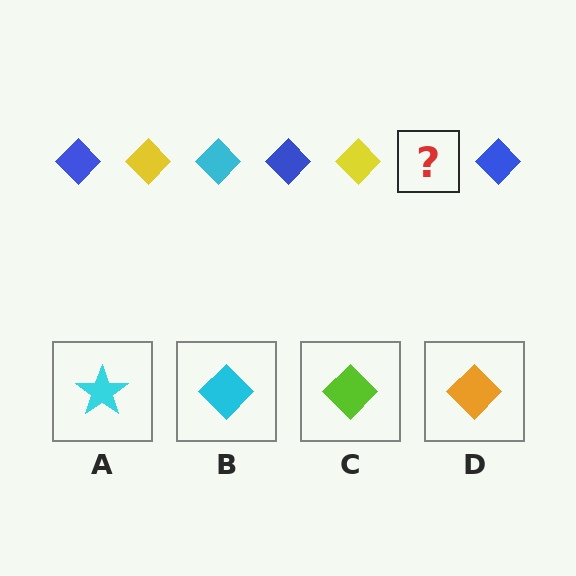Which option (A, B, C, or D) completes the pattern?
B.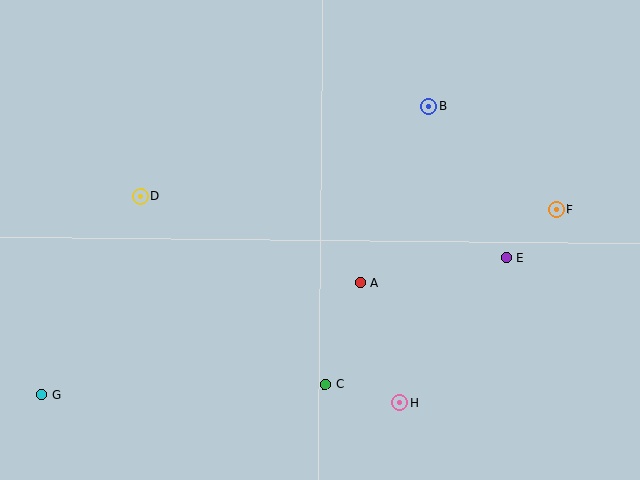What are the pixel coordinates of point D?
Point D is at (141, 196).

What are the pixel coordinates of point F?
Point F is at (557, 210).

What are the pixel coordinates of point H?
Point H is at (400, 402).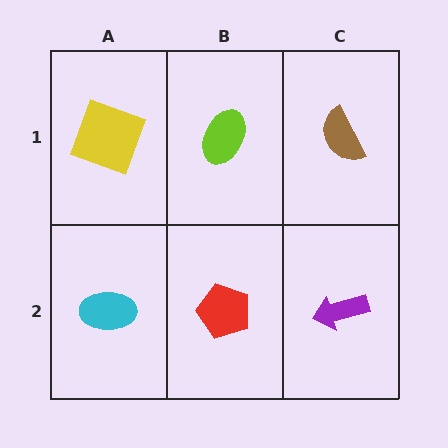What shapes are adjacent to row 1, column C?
A purple arrow (row 2, column C), a lime ellipse (row 1, column B).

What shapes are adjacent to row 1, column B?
A red pentagon (row 2, column B), a yellow square (row 1, column A), a brown semicircle (row 1, column C).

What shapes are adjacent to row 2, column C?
A brown semicircle (row 1, column C), a red pentagon (row 2, column B).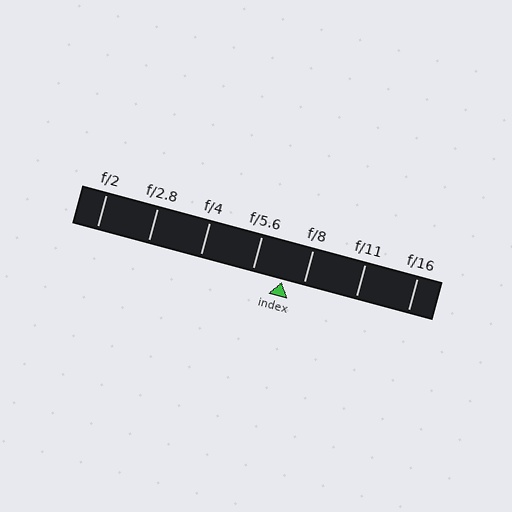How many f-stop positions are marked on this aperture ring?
There are 7 f-stop positions marked.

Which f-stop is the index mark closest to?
The index mark is closest to f/8.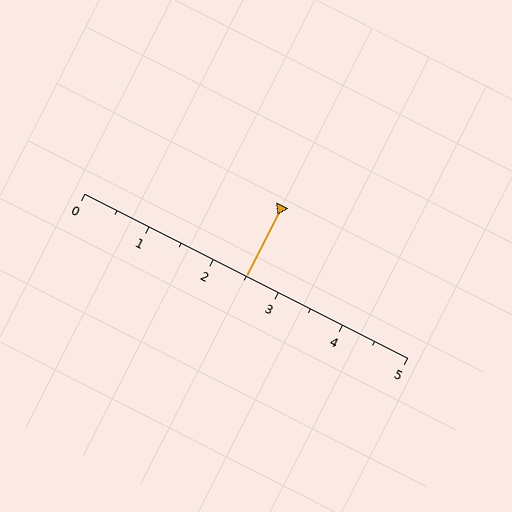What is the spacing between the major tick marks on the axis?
The major ticks are spaced 1 apart.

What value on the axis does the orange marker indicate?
The marker indicates approximately 2.5.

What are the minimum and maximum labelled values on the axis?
The axis runs from 0 to 5.